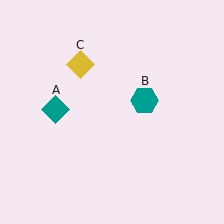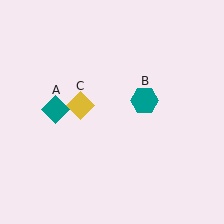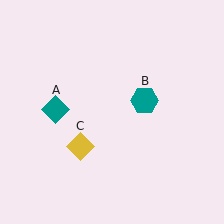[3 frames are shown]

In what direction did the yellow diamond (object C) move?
The yellow diamond (object C) moved down.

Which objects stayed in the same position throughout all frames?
Teal diamond (object A) and teal hexagon (object B) remained stationary.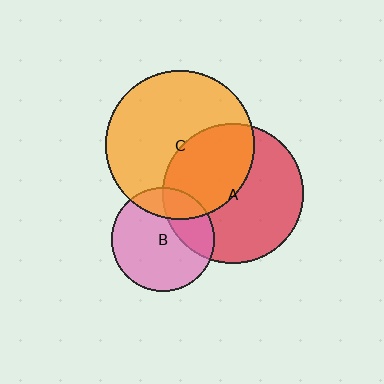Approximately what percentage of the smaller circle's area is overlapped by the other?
Approximately 20%.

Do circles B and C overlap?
Yes.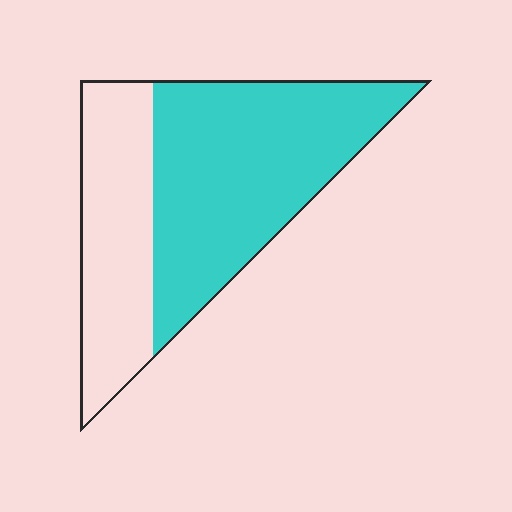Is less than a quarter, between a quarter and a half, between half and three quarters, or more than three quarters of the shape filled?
Between half and three quarters.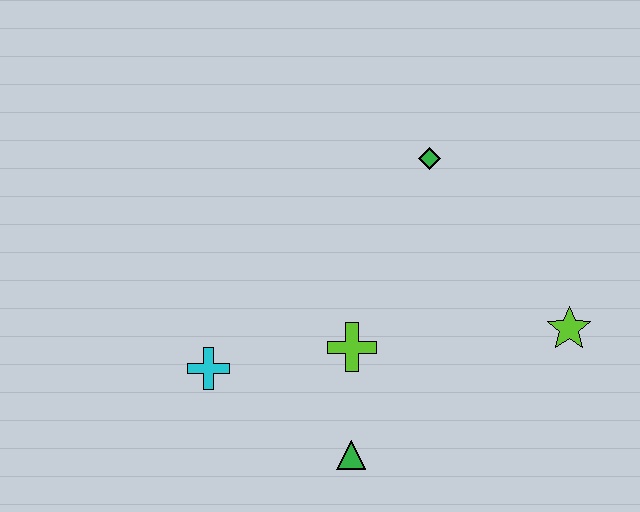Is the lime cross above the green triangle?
Yes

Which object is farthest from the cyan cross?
The lime star is farthest from the cyan cross.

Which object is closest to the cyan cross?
The lime cross is closest to the cyan cross.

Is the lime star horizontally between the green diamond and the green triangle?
No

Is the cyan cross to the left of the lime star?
Yes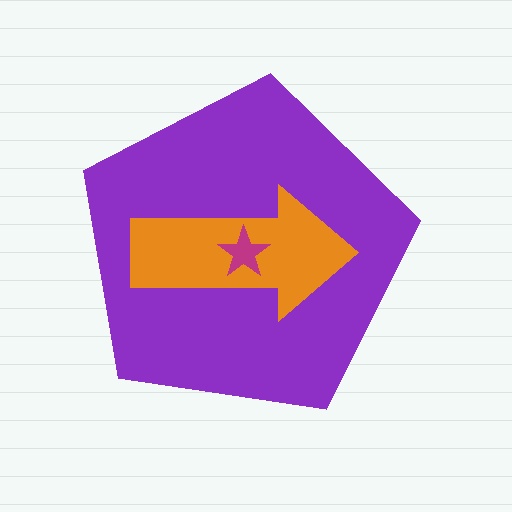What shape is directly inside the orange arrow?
The magenta star.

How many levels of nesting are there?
3.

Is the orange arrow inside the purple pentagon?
Yes.